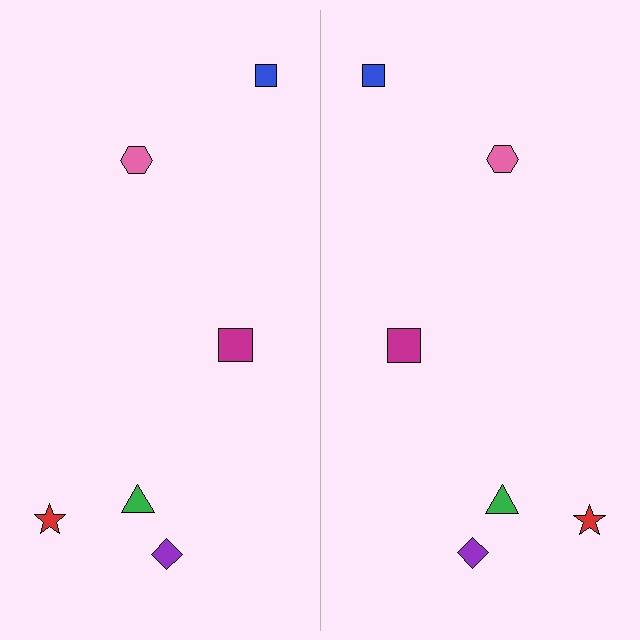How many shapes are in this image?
There are 12 shapes in this image.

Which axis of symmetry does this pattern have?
The pattern has a vertical axis of symmetry running through the center of the image.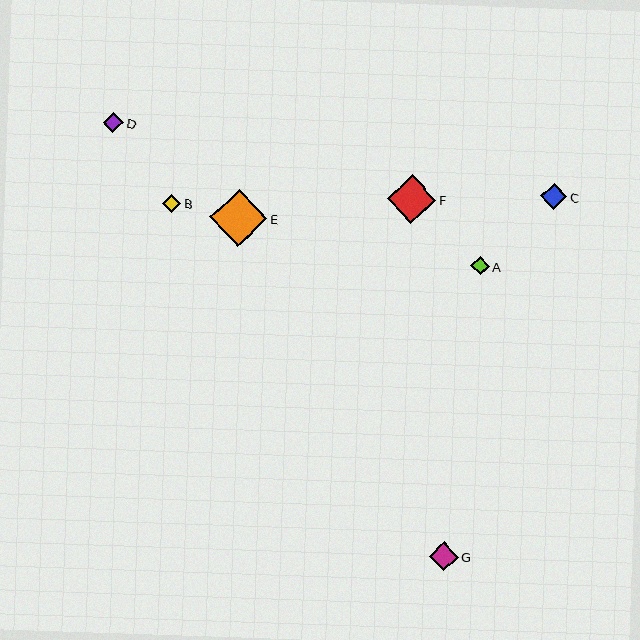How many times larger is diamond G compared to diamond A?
Diamond G is approximately 1.5 times the size of diamond A.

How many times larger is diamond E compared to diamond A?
Diamond E is approximately 3.1 times the size of diamond A.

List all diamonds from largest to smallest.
From largest to smallest: E, F, G, C, D, A, B.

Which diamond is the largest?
Diamond E is the largest with a size of approximately 58 pixels.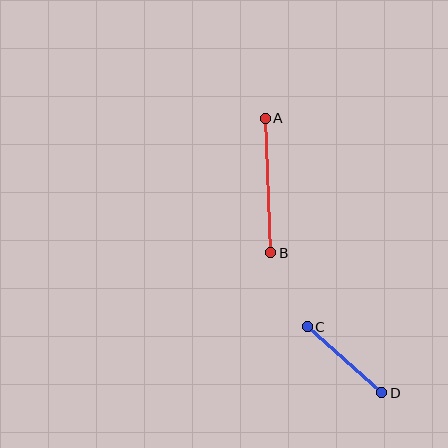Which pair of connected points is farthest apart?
Points A and B are farthest apart.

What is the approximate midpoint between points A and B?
The midpoint is at approximately (268, 186) pixels.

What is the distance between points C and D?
The distance is approximately 99 pixels.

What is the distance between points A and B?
The distance is approximately 135 pixels.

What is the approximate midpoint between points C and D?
The midpoint is at approximately (345, 360) pixels.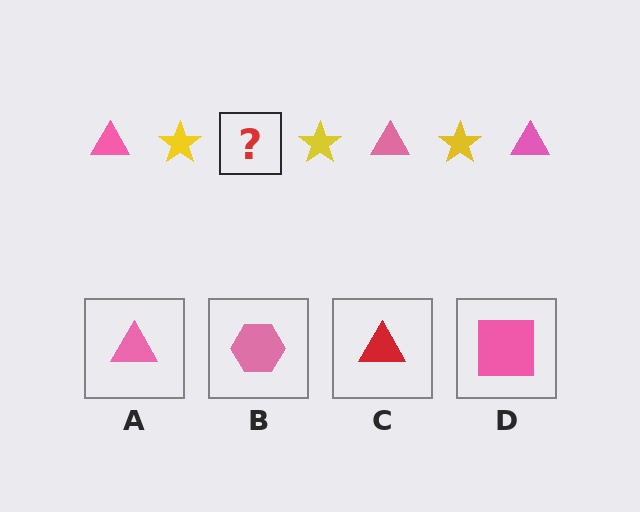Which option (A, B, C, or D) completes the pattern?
A.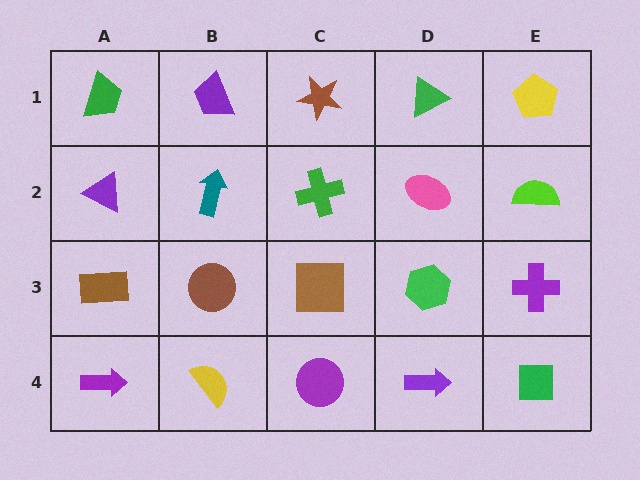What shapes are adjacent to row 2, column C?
A brown star (row 1, column C), a brown square (row 3, column C), a teal arrow (row 2, column B), a pink ellipse (row 2, column D).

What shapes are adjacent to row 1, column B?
A teal arrow (row 2, column B), a green trapezoid (row 1, column A), a brown star (row 1, column C).